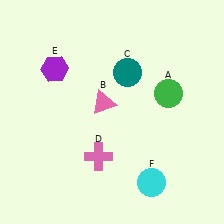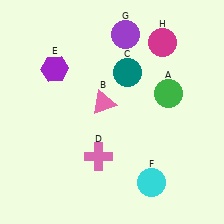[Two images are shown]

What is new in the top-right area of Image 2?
A magenta circle (H) was added in the top-right area of Image 2.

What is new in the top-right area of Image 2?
A purple circle (G) was added in the top-right area of Image 2.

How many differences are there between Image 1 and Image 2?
There are 2 differences between the two images.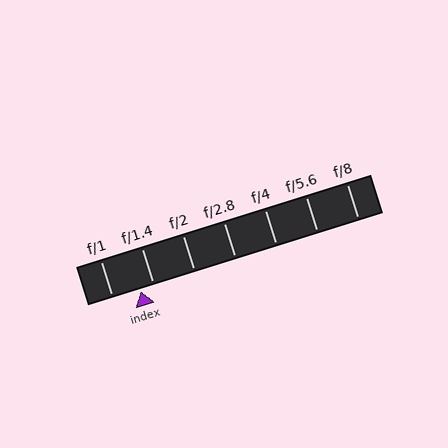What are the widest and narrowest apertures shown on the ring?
The widest aperture shown is f/1 and the narrowest is f/8.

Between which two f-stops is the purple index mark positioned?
The index mark is between f/1 and f/1.4.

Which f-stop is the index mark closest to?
The index mark is closest to f/1.4.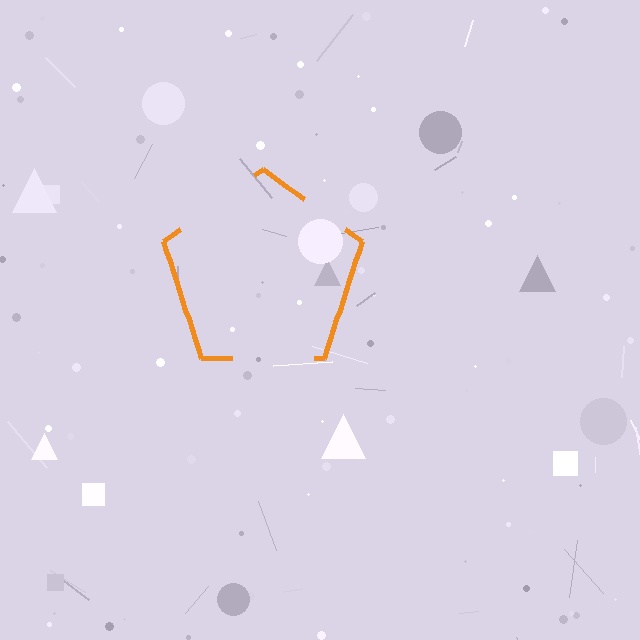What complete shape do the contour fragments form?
The contour fragments form a pentagon.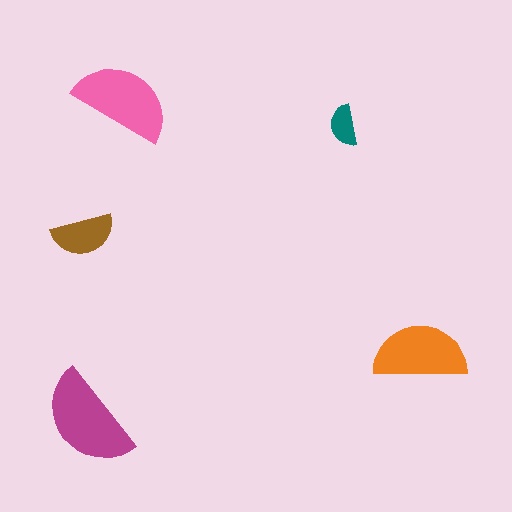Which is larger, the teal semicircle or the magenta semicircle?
The magenta one.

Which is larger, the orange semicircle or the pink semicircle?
The pink one.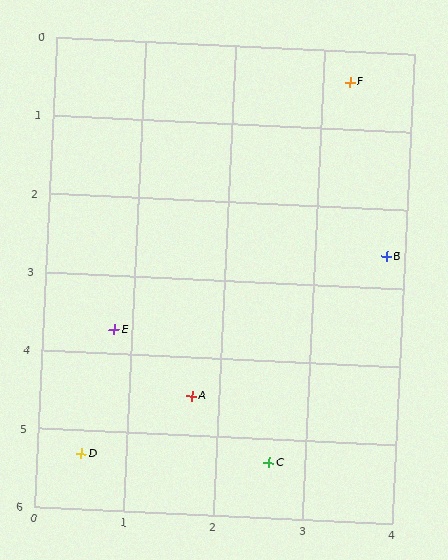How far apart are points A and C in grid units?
Points A and C are about 1.2 grid units apart.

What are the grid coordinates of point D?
Point D is at approximately (0.5, 5.3).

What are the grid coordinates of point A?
Point A is at approximately (1.7, 4.5).